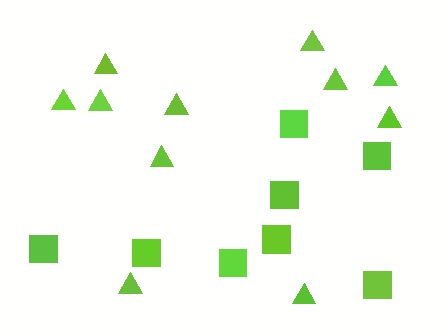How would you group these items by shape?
There are 2 groups: one group of squares (8) and one group of triangles (11).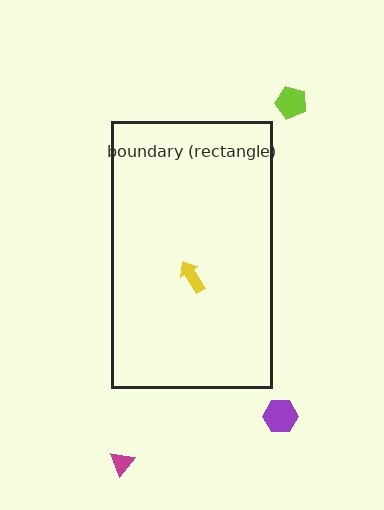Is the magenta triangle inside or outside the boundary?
Outside.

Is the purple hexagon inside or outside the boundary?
Outside.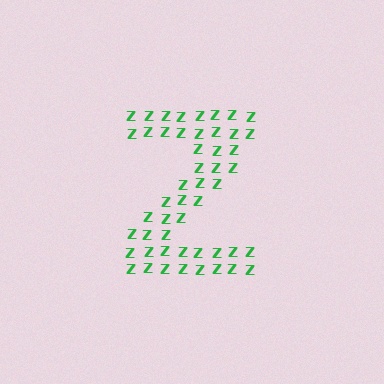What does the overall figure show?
The overall figure shows the letter Z.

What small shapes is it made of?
It is made of small letter Z's.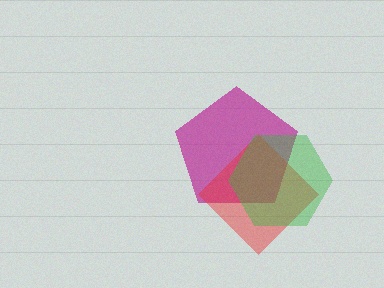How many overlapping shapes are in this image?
There are 3 overlapping shapes in the image.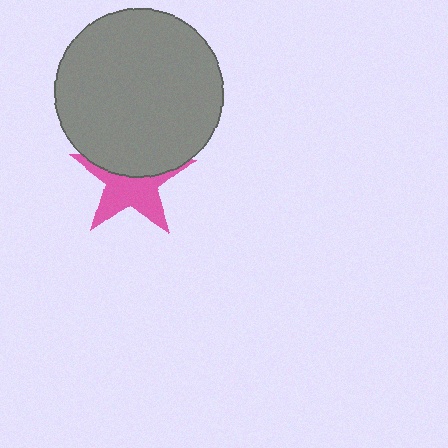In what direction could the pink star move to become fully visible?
The pink star could move down. That would shift it out from behind the gray circle entirely.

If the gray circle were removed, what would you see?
You would see the complete pink star.